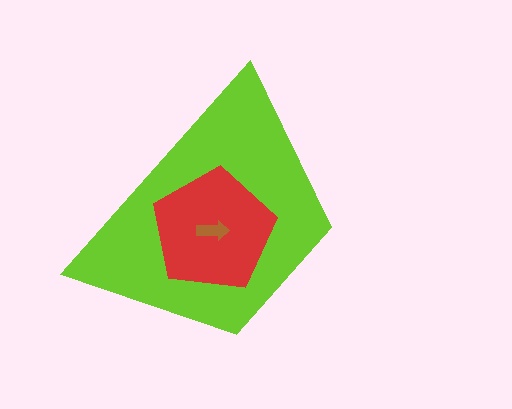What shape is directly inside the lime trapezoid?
The red pentagon.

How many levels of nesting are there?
3.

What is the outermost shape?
The lime trapezoid.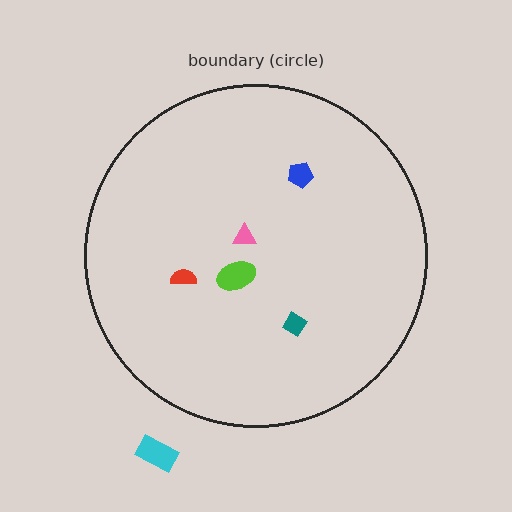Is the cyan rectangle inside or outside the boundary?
Outside.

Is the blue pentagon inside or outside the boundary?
Inside.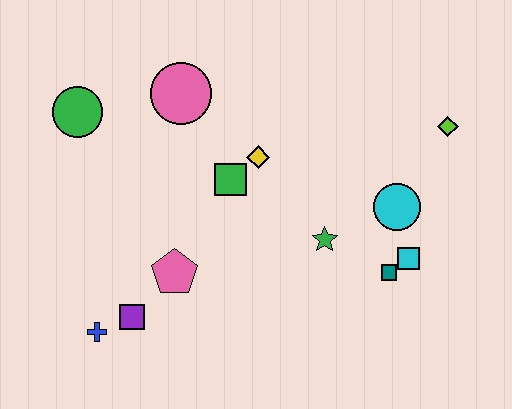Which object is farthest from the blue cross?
The lime diamond is farthest from the blue cross.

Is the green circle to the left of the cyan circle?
Yes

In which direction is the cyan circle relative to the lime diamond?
The cyan circle is below the lime diamond.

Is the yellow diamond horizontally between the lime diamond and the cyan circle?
No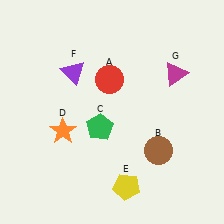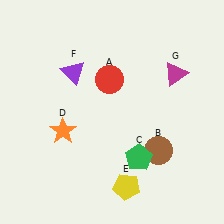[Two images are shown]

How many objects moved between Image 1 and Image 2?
1 object moved between the two images.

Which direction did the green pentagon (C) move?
The green pentagon (C) moved right.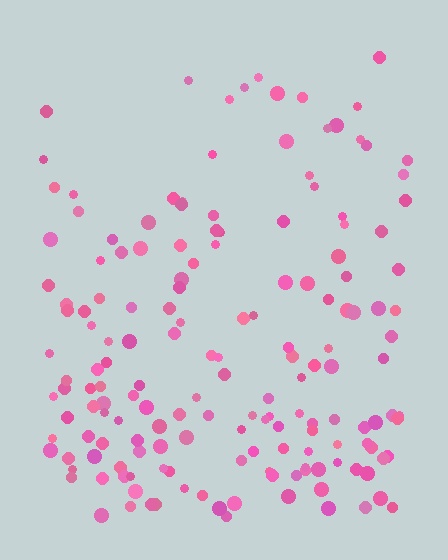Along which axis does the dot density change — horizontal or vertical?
Vertical.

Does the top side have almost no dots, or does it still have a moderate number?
Still a moderate number, just noticeably fewer than the bottom.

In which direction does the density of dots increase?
From top to bottom, with the bottom side densest.